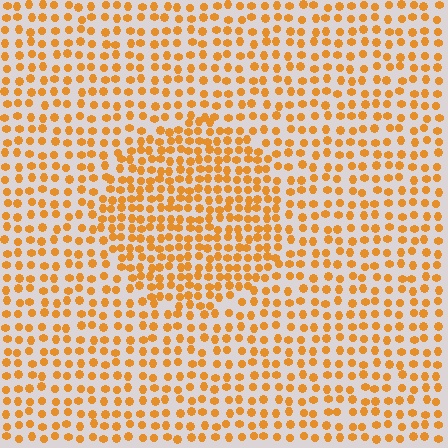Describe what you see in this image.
The image contains small orange elements arranged at two different densities. A circle-shaped region is visible where the elements are more densely packed than the surrounding area.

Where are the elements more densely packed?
The elements are more densely packed inside the circle boundary.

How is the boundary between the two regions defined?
The boundary is defined by a change in element density (approximately 1.6x ratio). All elements are the same color, size, and shape.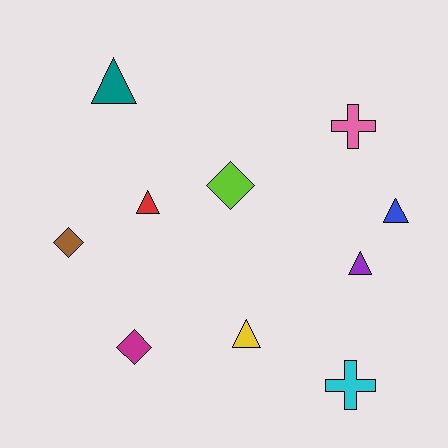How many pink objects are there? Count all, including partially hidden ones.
There is 1 pink object.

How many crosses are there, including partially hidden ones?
There are 2 crosses.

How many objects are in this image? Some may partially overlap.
There are 10 objects.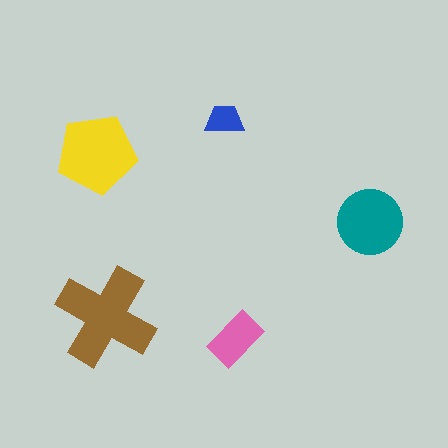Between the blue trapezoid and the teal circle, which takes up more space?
The teal circle.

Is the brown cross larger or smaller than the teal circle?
Larger.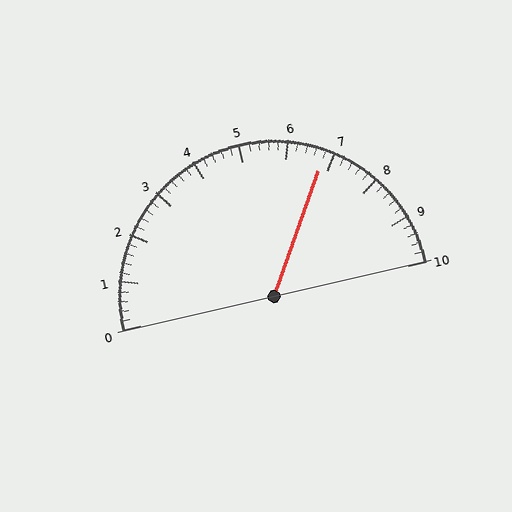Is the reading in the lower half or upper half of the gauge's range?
The reading is in the upper half of the range (0 to 10).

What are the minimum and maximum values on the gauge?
The gauge ranges from 0 to 10.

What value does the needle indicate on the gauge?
The needle indicates approximately 6.8.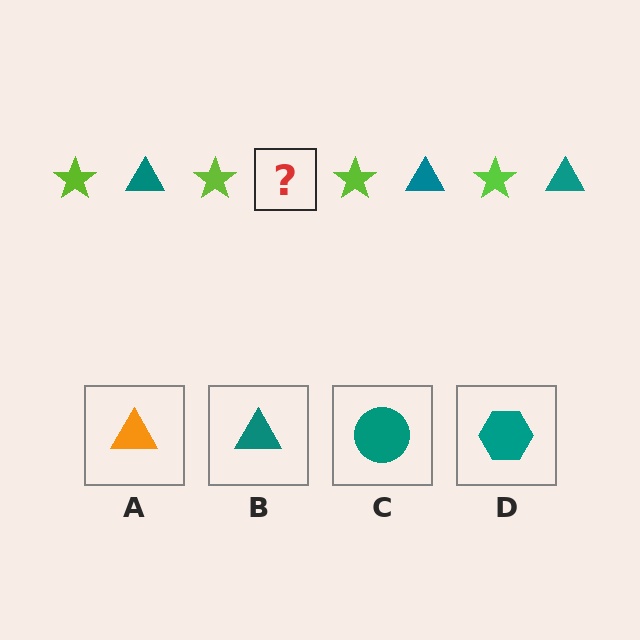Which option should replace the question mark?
Option B.